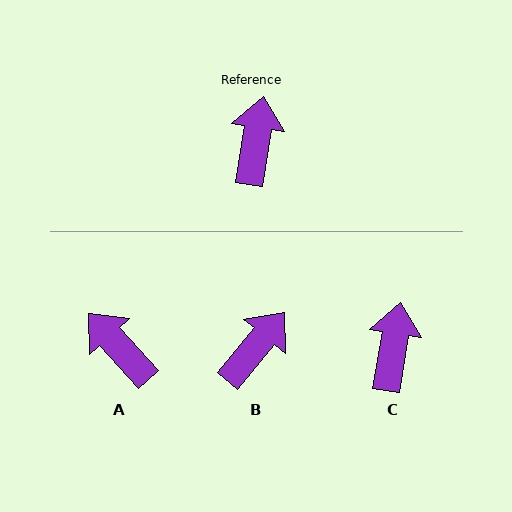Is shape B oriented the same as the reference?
No, it is off by about 31 degrees.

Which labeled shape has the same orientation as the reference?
C.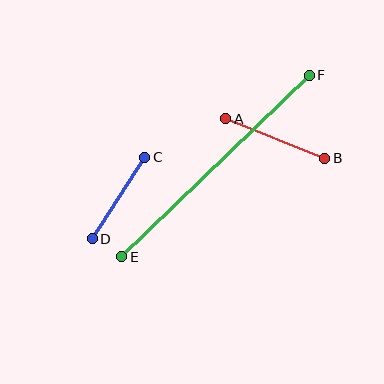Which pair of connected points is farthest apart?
Points E and F are farthest apart.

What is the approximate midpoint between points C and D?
The midpoint is at approximately (118, 198) pixels.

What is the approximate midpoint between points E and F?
The midpoint is at approximately (215, 166) pixels.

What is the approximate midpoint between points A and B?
The midpoint is at approximately (275, 139) pixels.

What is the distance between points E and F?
The distance is approximately 261 pixels.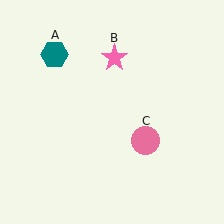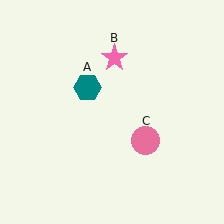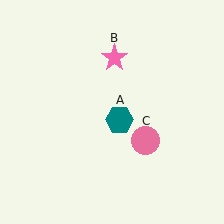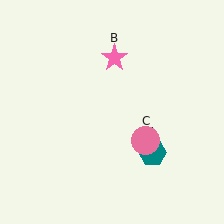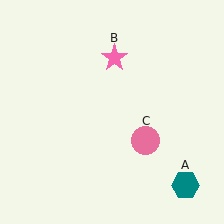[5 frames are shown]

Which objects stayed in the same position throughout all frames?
Pink star (object B) and pink circle (object C) remained stationary.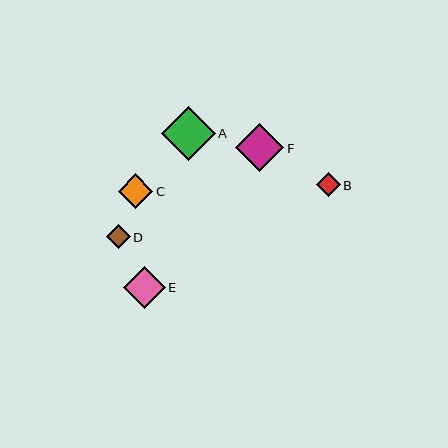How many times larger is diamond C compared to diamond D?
Diamond C is approximately 1.5 times the size of diamond D.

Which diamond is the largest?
Diamond A is the largest with a size of approximately 54 pixels.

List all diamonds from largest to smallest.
From largest to smallest: A, F, E, C, D, B.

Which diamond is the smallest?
Diamond B is the smallest with a size of approximately 23 pixels.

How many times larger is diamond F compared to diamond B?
Diamond F is approximately 2.1 times the size of diamond B.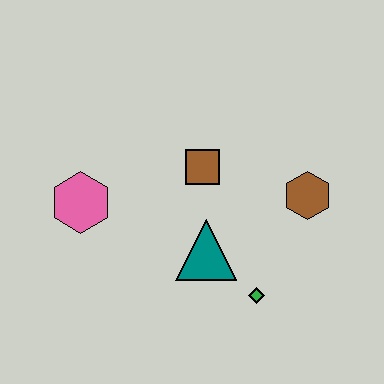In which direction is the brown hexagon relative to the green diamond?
The brown hexagon is above the green diamond.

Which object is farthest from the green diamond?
The pink hexagon is farthest from the green diamond.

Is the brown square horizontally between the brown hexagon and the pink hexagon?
Yes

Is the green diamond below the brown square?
Yes